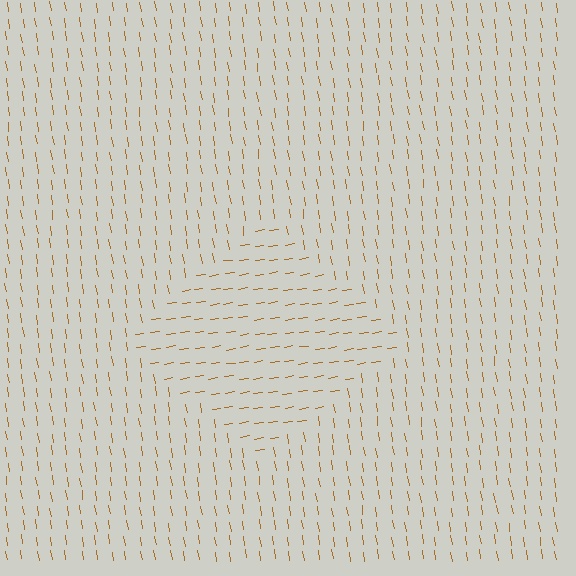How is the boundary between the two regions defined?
The boundary is defined purely by a change in line orientation (approximately 90 degrees difference). All lines are the same color and thickness.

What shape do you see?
I see a diamond.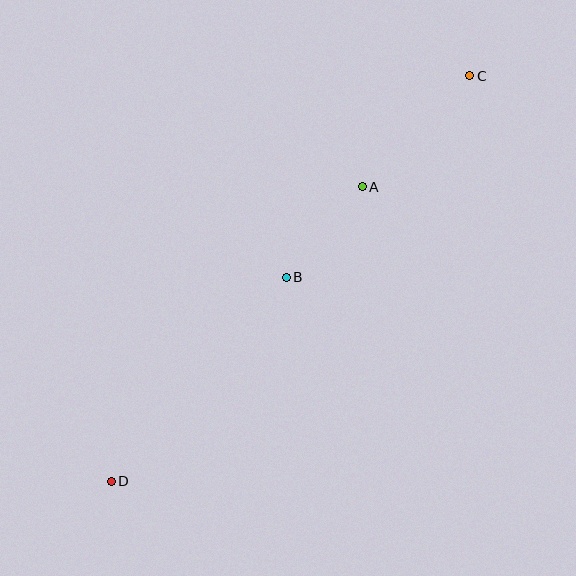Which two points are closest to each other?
Points A and B are closest to each other.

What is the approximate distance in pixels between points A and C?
The distance between A and C is approximately 155 pixels.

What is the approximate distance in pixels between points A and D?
The distance between A and D is approximately 387 pixels.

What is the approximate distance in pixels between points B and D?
The distance between B and D is approximately 269 pixels.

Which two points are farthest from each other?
Points C and D are farthest from each other.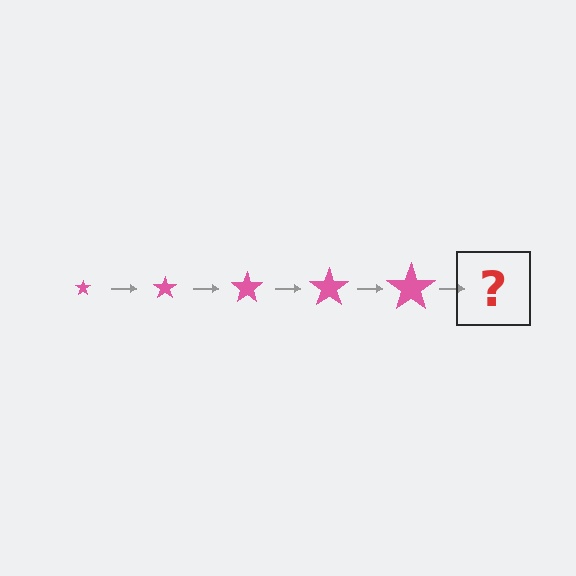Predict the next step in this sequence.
The next step is a pink star, larger than the previous one.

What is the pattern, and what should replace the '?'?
The pattern is that the star gets progressively larger each step. The '?' should be a pink star, larger than the previous one.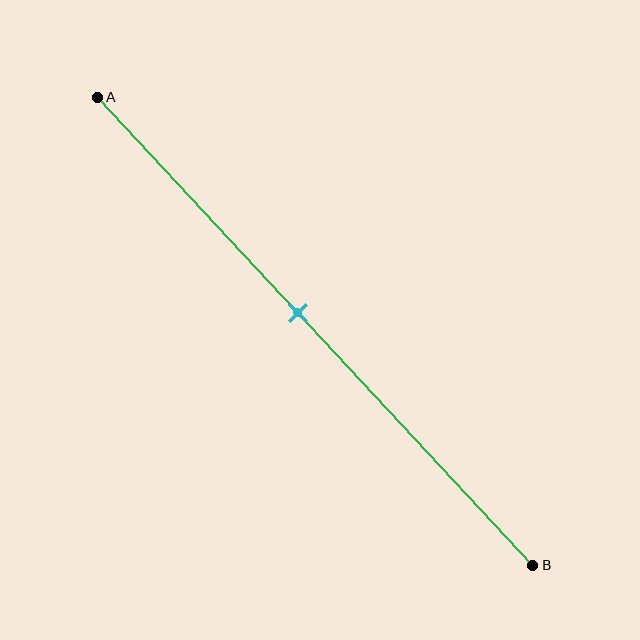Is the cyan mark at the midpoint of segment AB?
No, the mark is at about 45% from A, not at the 50% midpoint.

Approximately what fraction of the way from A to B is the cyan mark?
The cyan mark is approximately 45% of the way from A to B.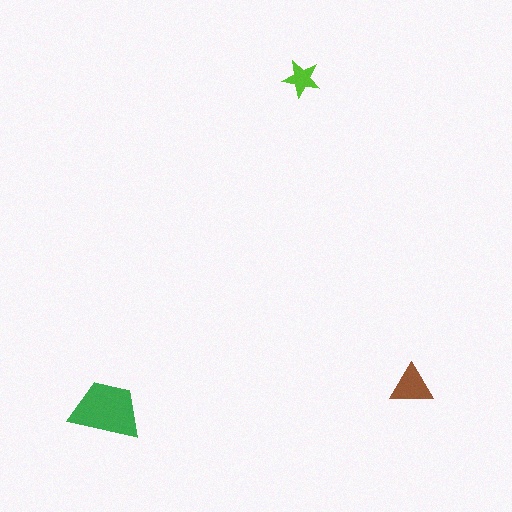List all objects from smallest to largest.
The lime star, the brown triangle, the green trapezoid.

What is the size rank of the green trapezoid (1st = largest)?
1st.